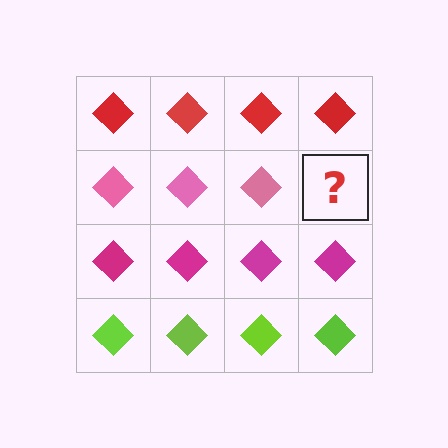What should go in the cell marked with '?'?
The missing cell should contain a pink diamond.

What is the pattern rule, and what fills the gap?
The rule is that each row has a consistent color. The gap should be filled with a pink diamond.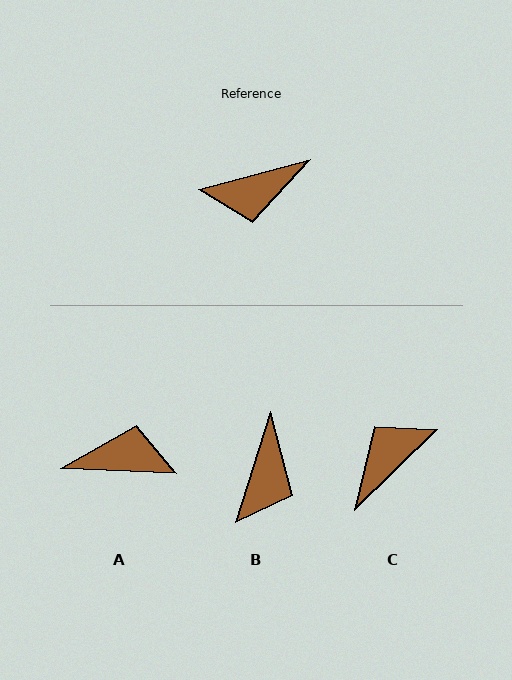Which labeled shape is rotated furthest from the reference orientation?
A, about 162 degrees away.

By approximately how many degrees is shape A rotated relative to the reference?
Approximately 162 degrees counter-clockwise.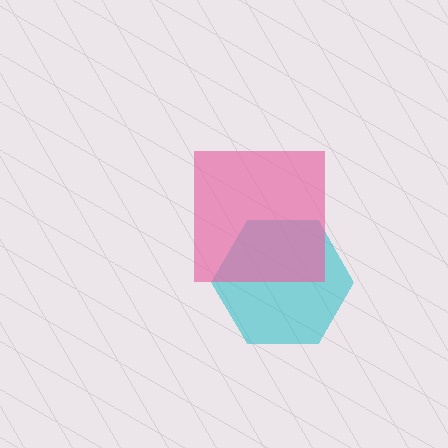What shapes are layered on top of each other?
The layered shapes are: a cyan hexagon, a pink square.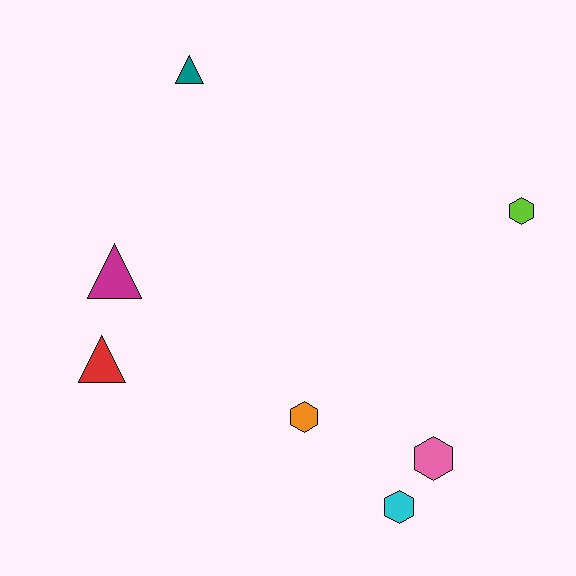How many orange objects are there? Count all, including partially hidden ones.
There is 1 orange object.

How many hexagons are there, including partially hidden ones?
There are 4 hexagons.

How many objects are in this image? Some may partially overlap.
There are 7 objects.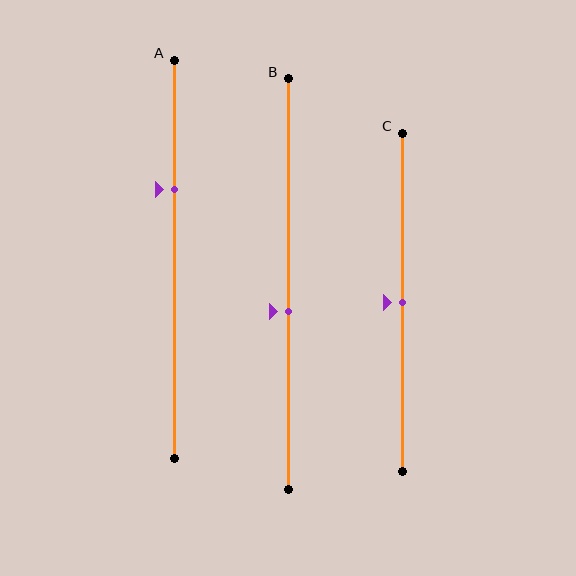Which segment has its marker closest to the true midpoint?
Segment C has its marker closest to the true midpoint.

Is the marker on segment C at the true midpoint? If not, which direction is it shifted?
Yes, the marker on segment C is at the true midpoint.